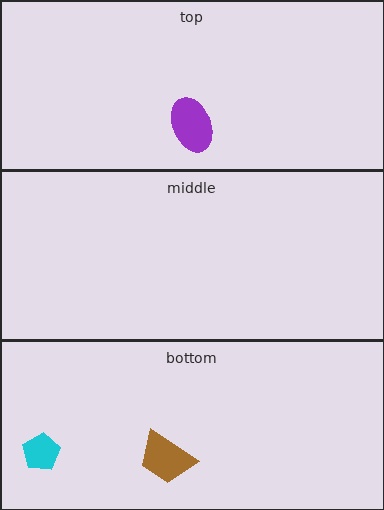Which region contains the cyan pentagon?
The bottom region.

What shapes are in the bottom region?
The cyan pentagon, the brown trapezoid.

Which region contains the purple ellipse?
The top region.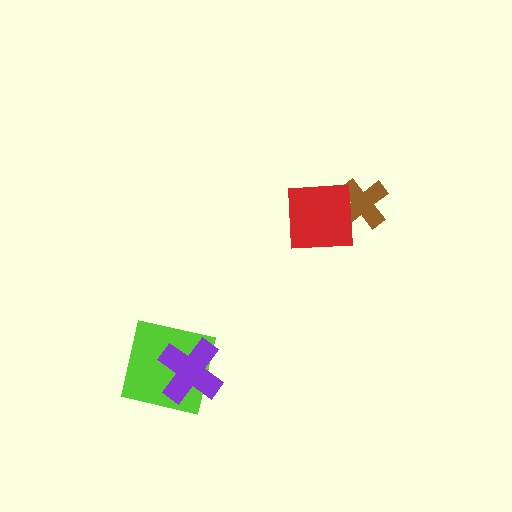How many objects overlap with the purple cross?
1 object overlaps with the purple cross.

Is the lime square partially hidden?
Yes, it is partially covered by another shape.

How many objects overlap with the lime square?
1 object overlaps with the lime square.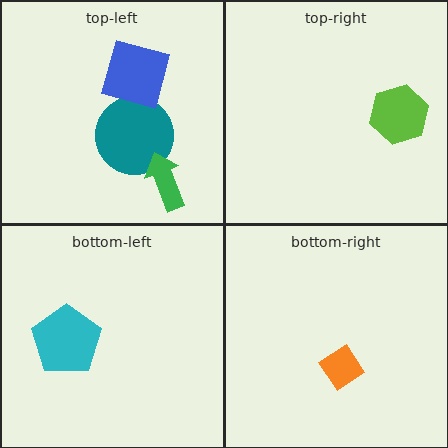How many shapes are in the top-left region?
3.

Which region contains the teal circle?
The top-left region.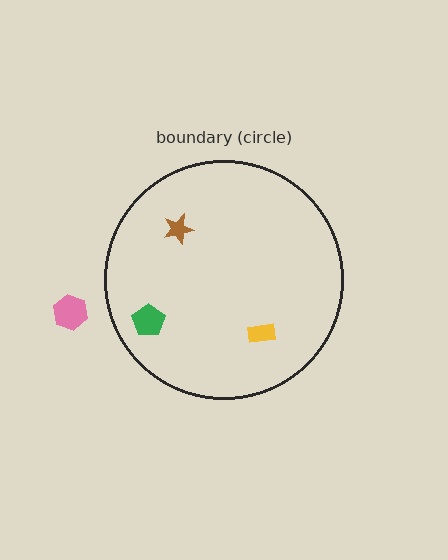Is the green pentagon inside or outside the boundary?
Inside.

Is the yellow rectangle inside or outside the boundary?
Inside.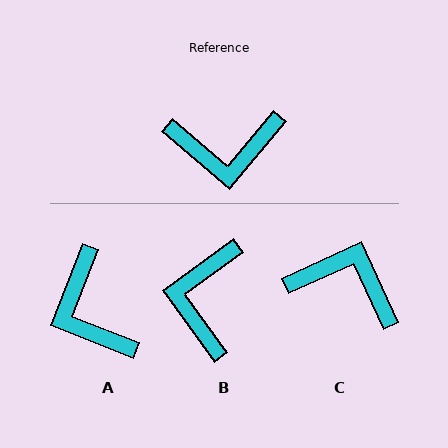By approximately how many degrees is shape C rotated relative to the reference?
Approximately 155 degrees counter-clockwise.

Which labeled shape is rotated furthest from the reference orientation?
C, about 155 degrees away.